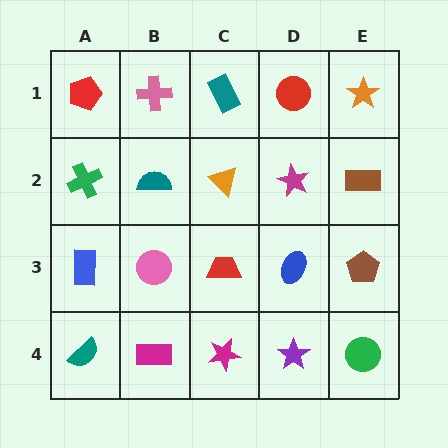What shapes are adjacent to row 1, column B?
A teal semicircle (row 2, column B), a red pentagon (row 1, column A), a teal rectangle (row 1, column C).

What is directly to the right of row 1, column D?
An orange star.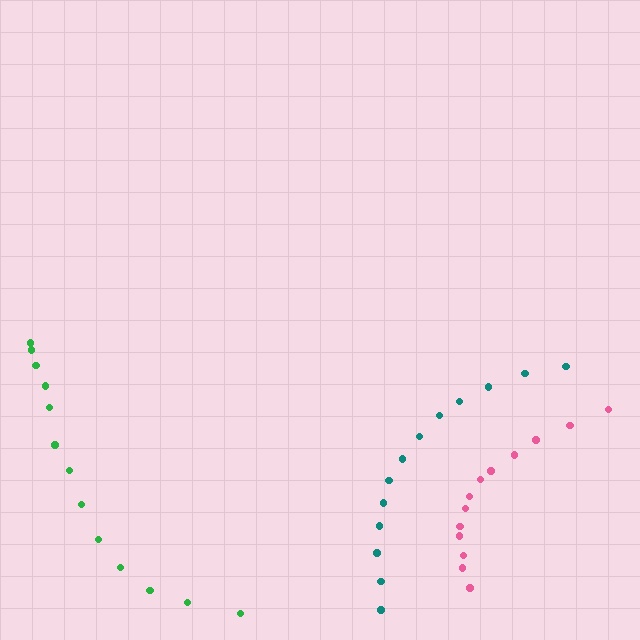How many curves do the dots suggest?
There are 3 distinct paths.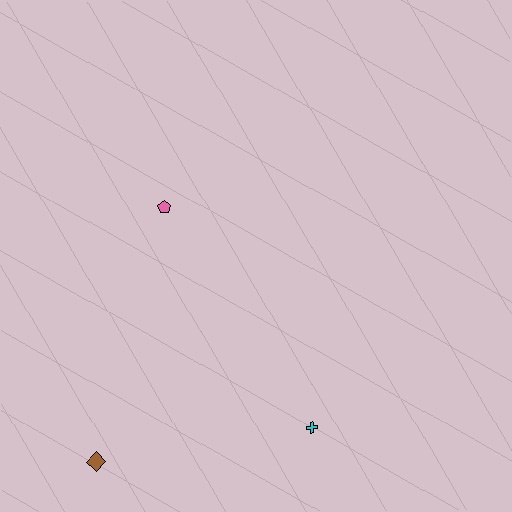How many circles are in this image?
There are no circles.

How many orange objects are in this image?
There are no orange objects.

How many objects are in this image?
There are 3 objects.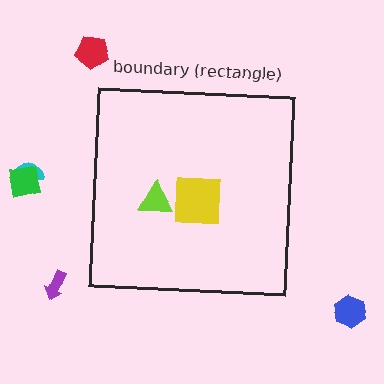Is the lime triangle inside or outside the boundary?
Inside.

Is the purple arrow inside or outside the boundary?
Outside.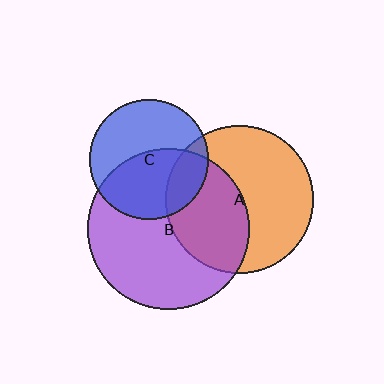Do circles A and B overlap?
Yes.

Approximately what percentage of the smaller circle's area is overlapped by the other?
Approximately 45%.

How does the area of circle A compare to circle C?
Approximately 1.5 times.